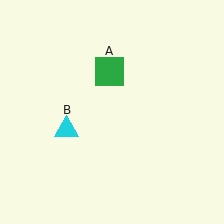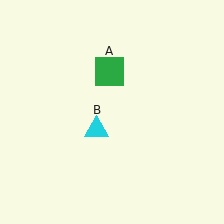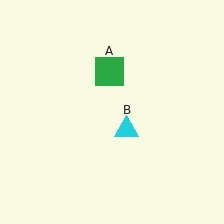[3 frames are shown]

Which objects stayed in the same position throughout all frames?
Green square (object A) remained stationary.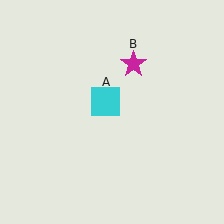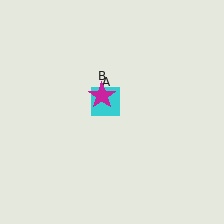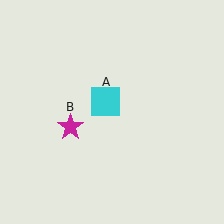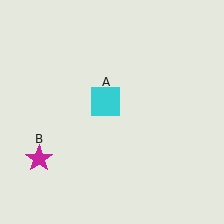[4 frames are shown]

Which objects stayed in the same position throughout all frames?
Cyan square (object A) remained stationary.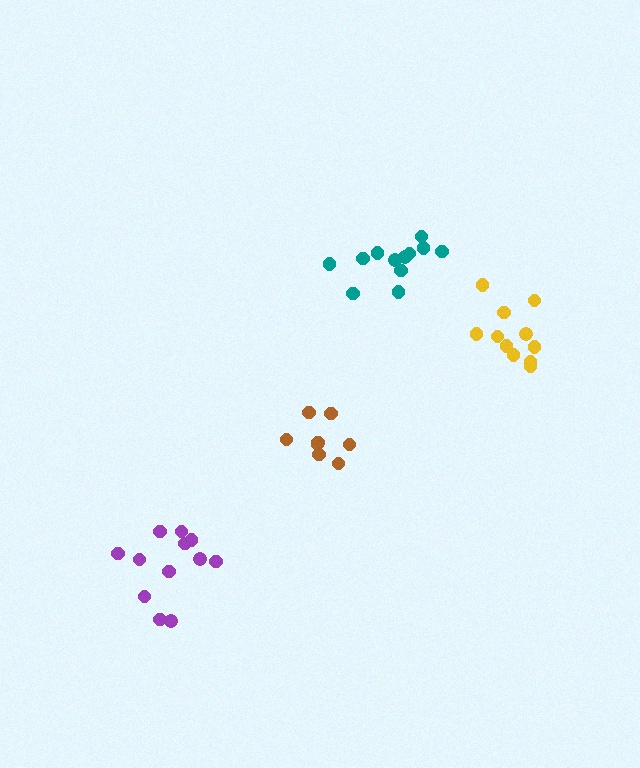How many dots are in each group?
Group 1: 12 dots, Group 2: 11 dots, Group 3: 12 dots, Group 4: 8 dots (43 total).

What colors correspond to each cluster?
The clusters are colored: purple, yellow, teal, brown.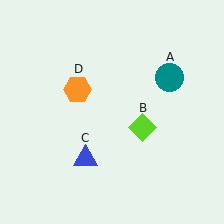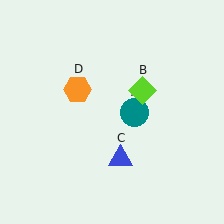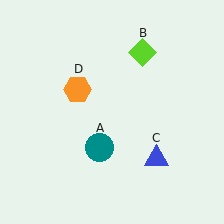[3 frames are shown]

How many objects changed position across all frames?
3 objects changed position: teal circle (object A), lime diamond (object B), blue triangle (object C).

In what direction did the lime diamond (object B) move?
The lime diamond (object B) moved up.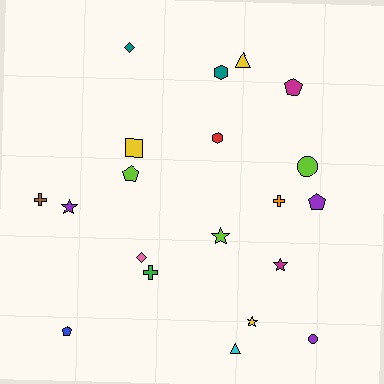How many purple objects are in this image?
There are 3 purple objects.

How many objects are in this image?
There are 20 objects.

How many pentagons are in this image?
There are 4 pentagons.